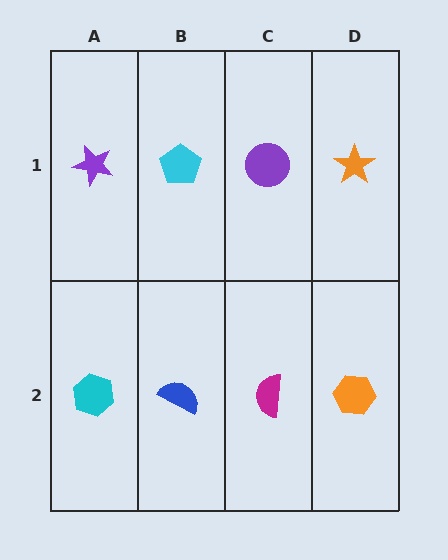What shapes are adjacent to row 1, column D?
An orange hexagon (row 2, column D), a purple circle (row 1, column C).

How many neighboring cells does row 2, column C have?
3.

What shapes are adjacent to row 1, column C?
A magenta semicircle (row 2, column C), a cyan pentagon (row 1, column B), an orange star (row 1, column D).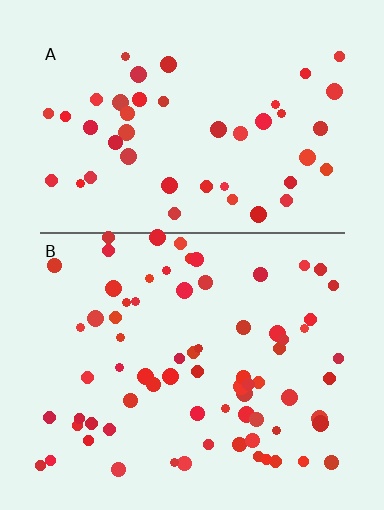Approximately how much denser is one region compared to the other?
Approximately 1.6× — region B over region A.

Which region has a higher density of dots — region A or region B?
B (the bottom).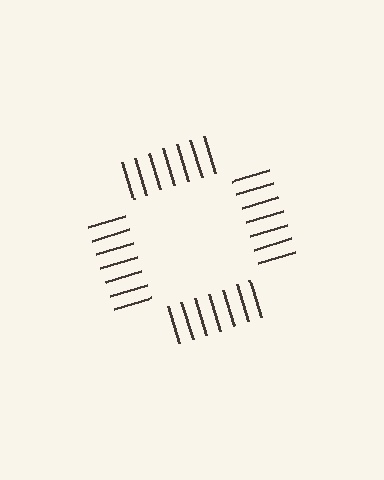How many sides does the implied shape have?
4 sides — the line-ends trace a square.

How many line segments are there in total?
28 — 7 along each of the 4 edges.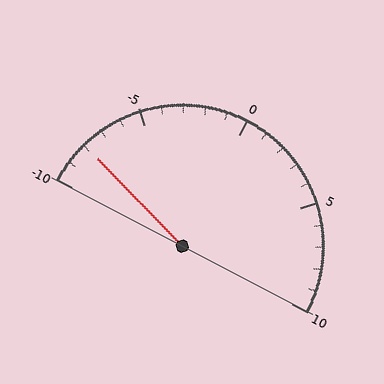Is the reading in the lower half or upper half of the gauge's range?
The reading is in the lower half of the range (-10 to 10).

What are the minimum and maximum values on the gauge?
The gauge ranges from -10 to 10.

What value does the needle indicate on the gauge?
The needle indicates approximately -8.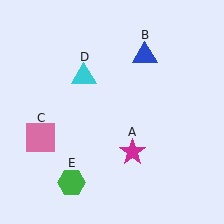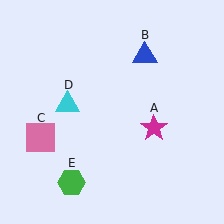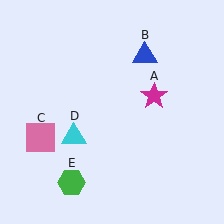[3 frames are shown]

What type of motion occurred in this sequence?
The magenta star (object A), cyan triangle (object D) rotated counterclockwise around the center of the scene.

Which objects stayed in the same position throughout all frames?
Blue triangle (object B) and pink square (object C) and green hexagon (object E) remained stationary.